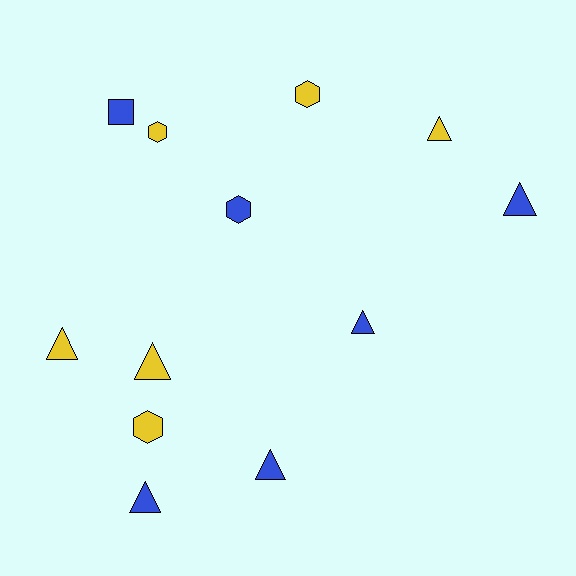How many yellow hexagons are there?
There are 3 yellow hexagons.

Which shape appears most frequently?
Triangle, with 7 objects.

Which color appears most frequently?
Blue, with 6 objects.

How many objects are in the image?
There are 12 objects.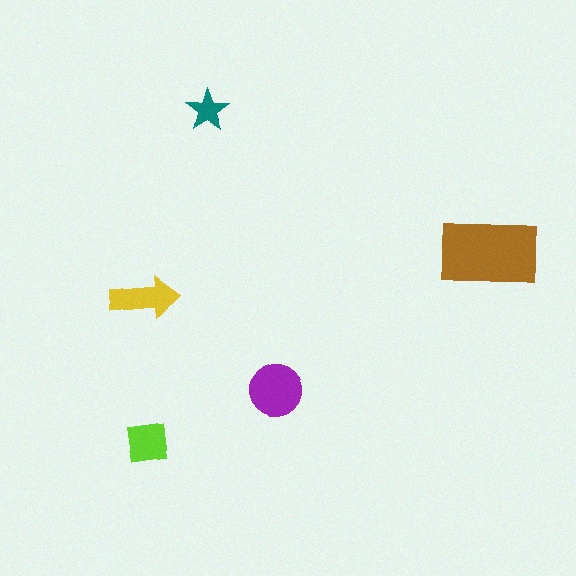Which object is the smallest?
The teal star.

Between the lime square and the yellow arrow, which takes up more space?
The yellow arrow.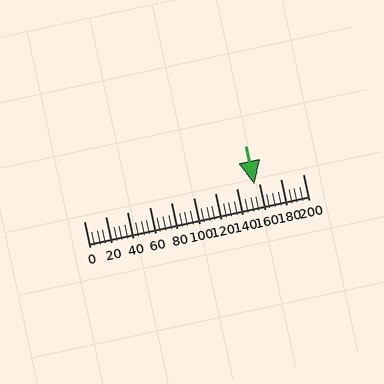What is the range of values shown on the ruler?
The ruler shows values from 0 to 200.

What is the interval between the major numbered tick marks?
The major tick marks are spaced 20 units apart.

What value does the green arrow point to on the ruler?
The green arrow points to approximately 156.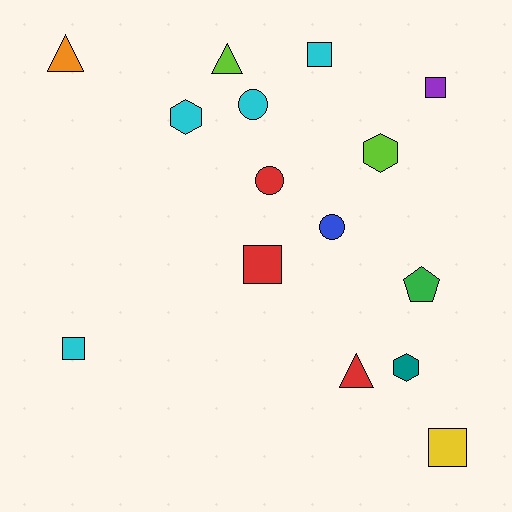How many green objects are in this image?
There is 1 green object.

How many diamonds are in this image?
There are no diamonds.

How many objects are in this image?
There are 15 objects.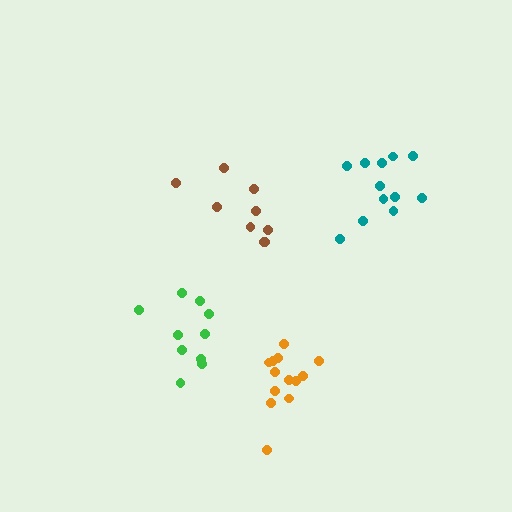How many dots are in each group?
Group 1: 13 dots, Group 2: 12 dots, Group 3: 9 dots, Group 4: 10 dots (44 total).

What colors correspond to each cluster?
The clusters are colored: orange, teal, brown, green.